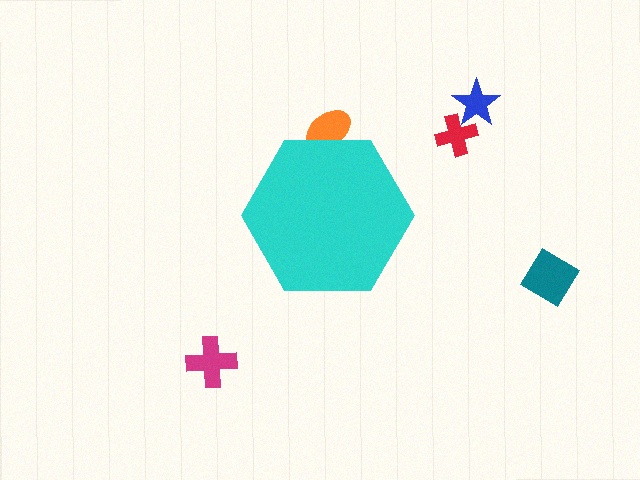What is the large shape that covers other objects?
A cyan hexagon.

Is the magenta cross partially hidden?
No, the magenta cross is fully visible.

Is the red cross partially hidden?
No, the red cross is fully visible.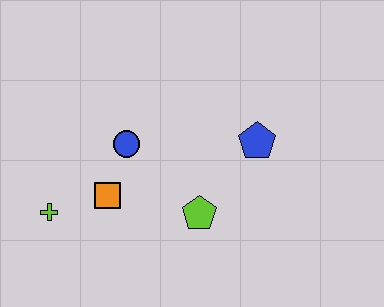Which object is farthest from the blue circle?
The blue pentagon is farthest from the blue circle.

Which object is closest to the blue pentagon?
The lime pentagon is closest to the blue pentagon.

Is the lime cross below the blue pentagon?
Yes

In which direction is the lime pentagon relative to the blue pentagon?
The lime pentagon is below the blue pentagon.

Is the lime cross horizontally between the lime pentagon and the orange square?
No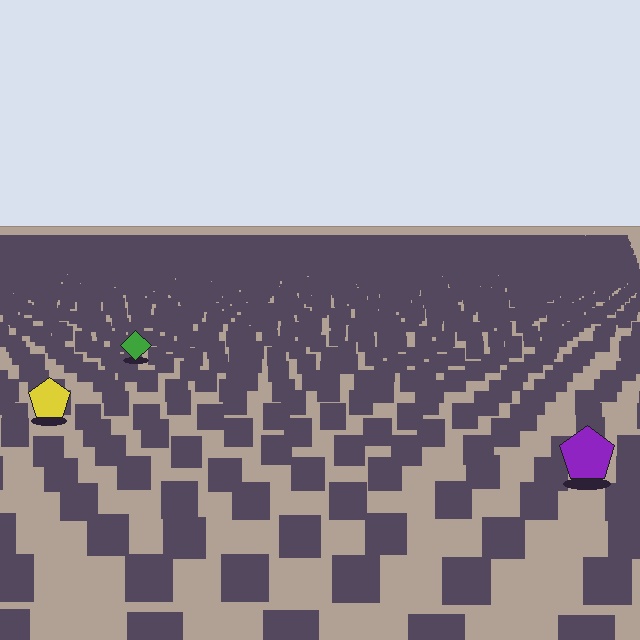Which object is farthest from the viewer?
The green diamond is farthest from the viewer. It appears smaller and the ground texture around it is denser.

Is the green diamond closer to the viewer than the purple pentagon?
No. The purple pentagon is closer — you can tell from the texture gradient: the ground texture is coarser near it.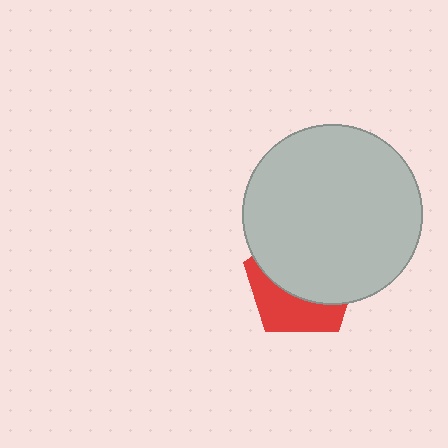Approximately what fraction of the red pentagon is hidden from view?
Roughly 62% of the red pentagon is hidden behind the light gray circle.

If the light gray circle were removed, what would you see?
You would see the complete red pentagon.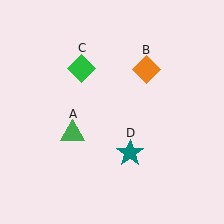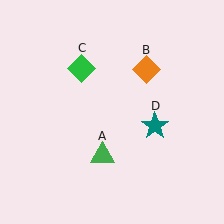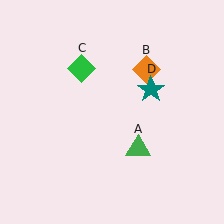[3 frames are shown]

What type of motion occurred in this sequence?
The green triangle (object A), teal star (object D) rotated counterclockwise around the center of the scene.